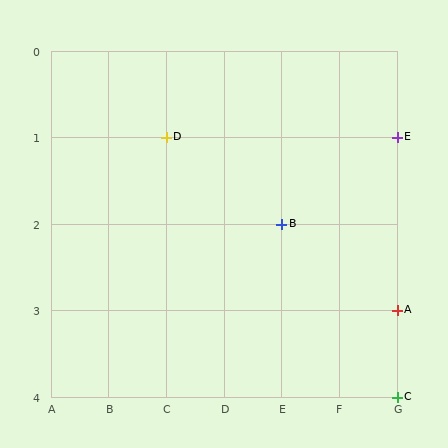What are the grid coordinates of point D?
Point D is at grid coordinates (C, 1).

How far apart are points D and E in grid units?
Points D and E are 4 columns apart.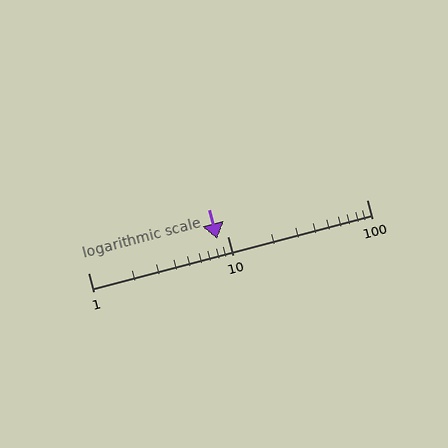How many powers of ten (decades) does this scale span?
The scale spans 2 decades, from 1 to 100.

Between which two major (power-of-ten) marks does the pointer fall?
The pointer is between 1 and 10.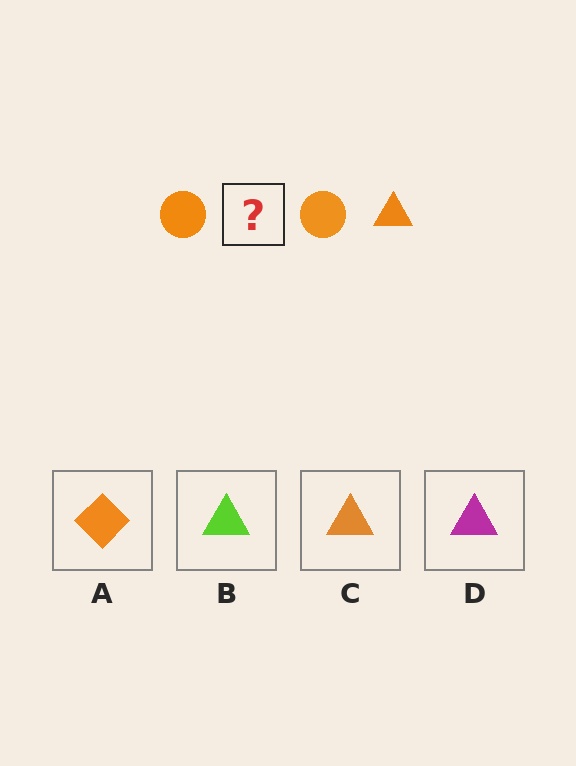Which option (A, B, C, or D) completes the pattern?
C.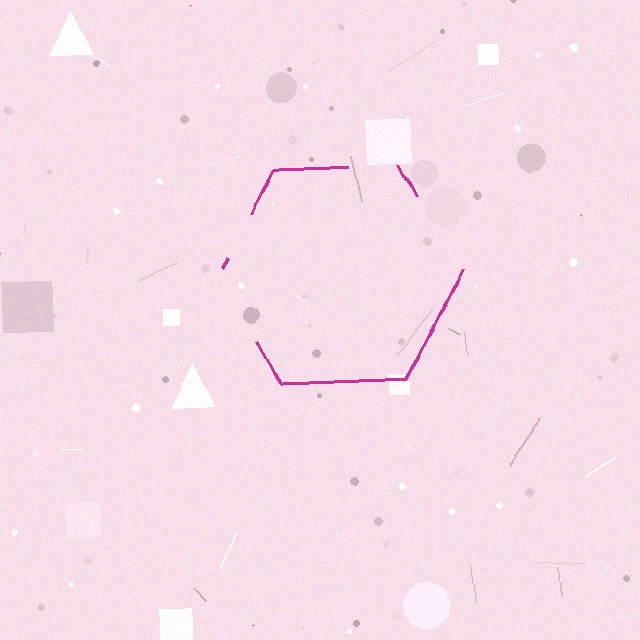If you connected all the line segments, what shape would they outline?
They would outline a hexagon.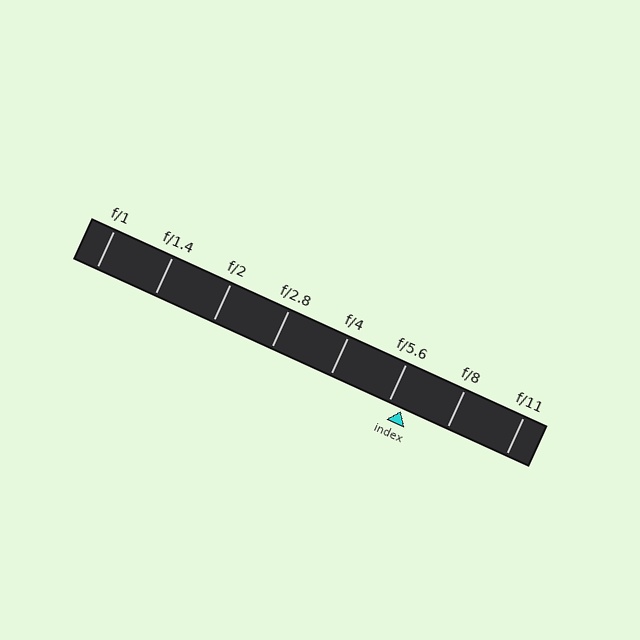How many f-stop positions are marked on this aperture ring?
There are 8 f-stop positions marked.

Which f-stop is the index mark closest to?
The index mark is closest to f/5.6.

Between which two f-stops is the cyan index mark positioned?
The index mark is between f/5.6 and f/8.